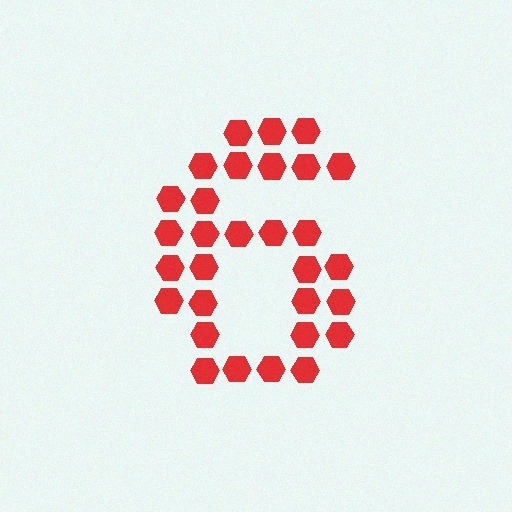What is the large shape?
The large shape is the digit 6.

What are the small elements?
The small elements are hexagons.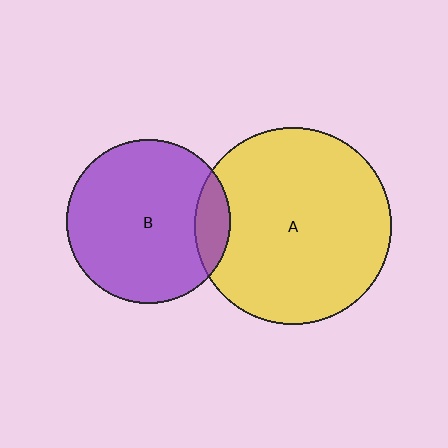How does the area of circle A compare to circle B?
Approximately 1.4 times.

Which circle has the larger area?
Circle A (yellow).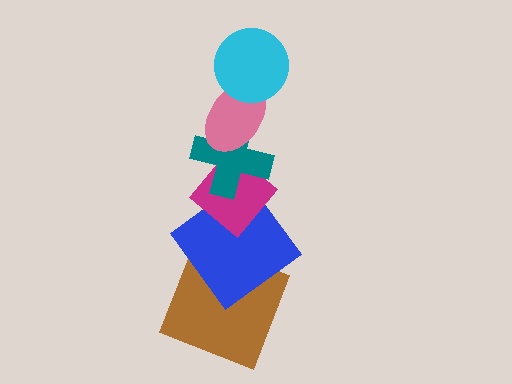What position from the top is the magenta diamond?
The magenta diamond is 4th from the top.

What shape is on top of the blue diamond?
The magenta diamond is on top of the blue diamond.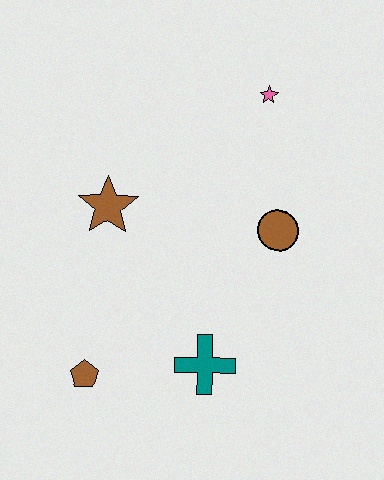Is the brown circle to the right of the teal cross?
Yes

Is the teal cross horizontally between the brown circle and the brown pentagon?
Yes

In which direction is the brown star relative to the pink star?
The brown star is to the left of the pink star.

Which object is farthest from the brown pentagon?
The pink star is farthest from the brown pentagon.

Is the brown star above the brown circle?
Yes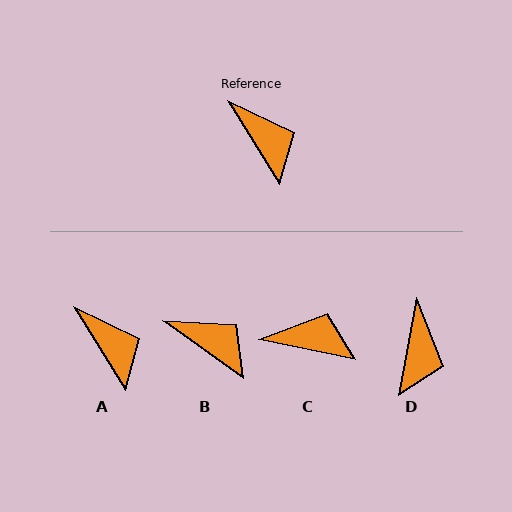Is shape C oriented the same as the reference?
No, it is off by about 47 degrees.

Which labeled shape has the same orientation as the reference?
A.